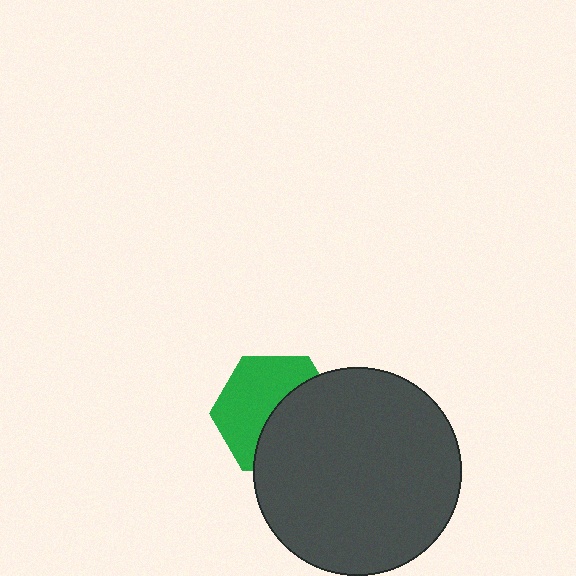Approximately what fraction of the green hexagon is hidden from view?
Roughly 48% of the green hexagon is hidden behind the dark gray circle.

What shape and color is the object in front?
The object in front is a dark gray circle.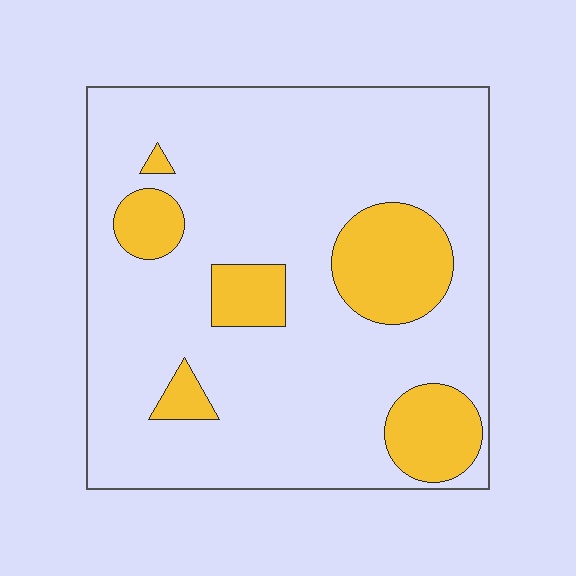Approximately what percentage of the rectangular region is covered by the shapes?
Approximately 20%.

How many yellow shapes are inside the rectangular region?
6.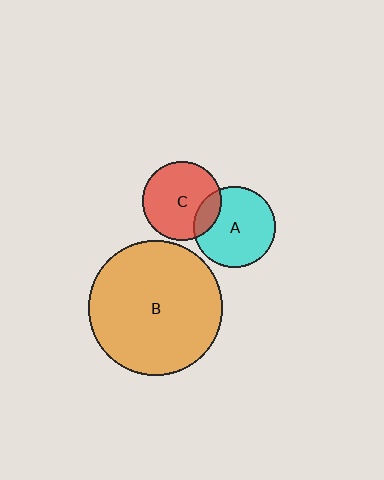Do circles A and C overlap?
Yes.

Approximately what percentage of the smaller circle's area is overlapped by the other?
Approximately 15%.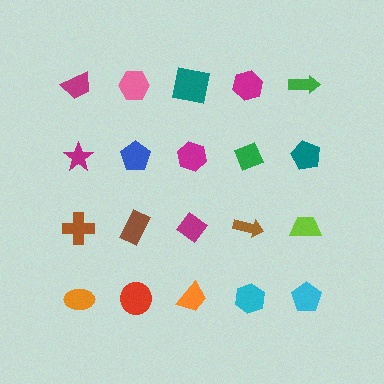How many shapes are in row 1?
5 shapes.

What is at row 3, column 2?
A brown rectangle.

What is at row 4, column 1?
An orange ellipse.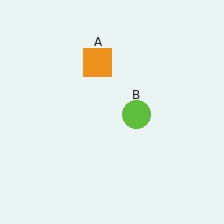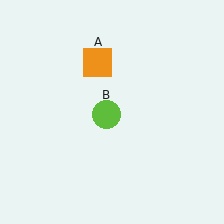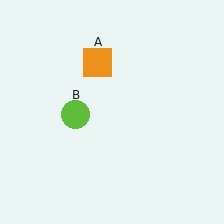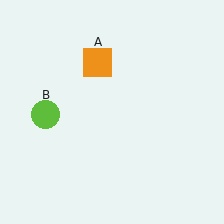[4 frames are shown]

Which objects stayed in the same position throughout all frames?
Orange square (object A) remained stationary.